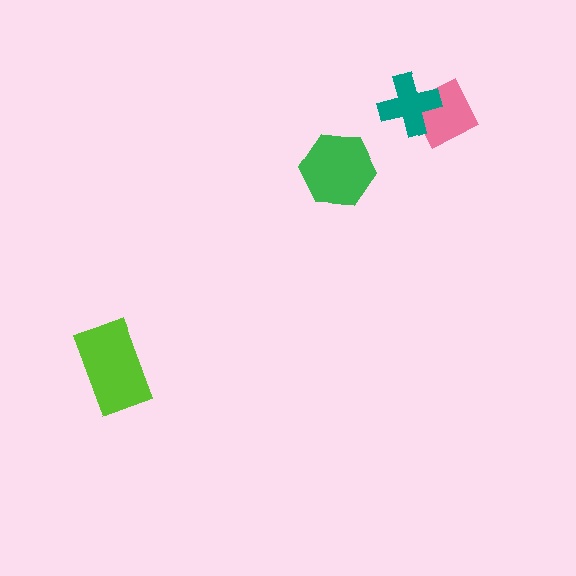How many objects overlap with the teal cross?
1 object overlaps with the teal cross.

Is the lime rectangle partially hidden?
No, no other shape covers it.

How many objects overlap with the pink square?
1 object overlaps with the pink square.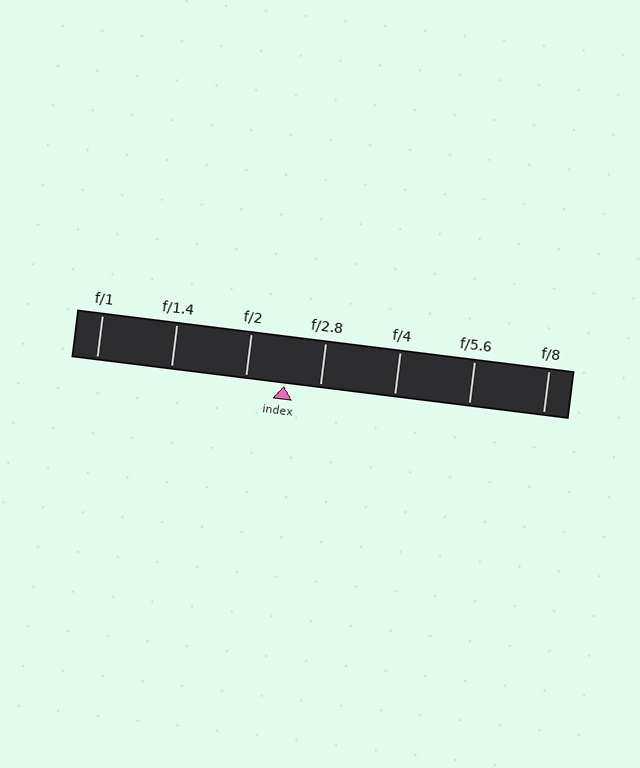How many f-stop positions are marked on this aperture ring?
There are 7 f-stop positions marked.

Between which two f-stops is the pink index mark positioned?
The index mark is between f/2 and f/2.8.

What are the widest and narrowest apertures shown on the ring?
The widest aperture shown is f/1 and the narrowest is f/8.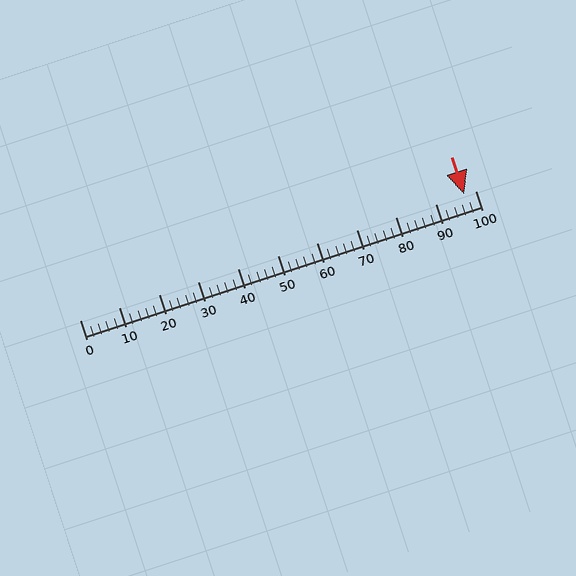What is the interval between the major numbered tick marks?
The major tick marks are spaced 10 units apart.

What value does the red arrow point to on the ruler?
The red arrow points to approximately 97.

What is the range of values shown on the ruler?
The ruler shows values from 0 to 100.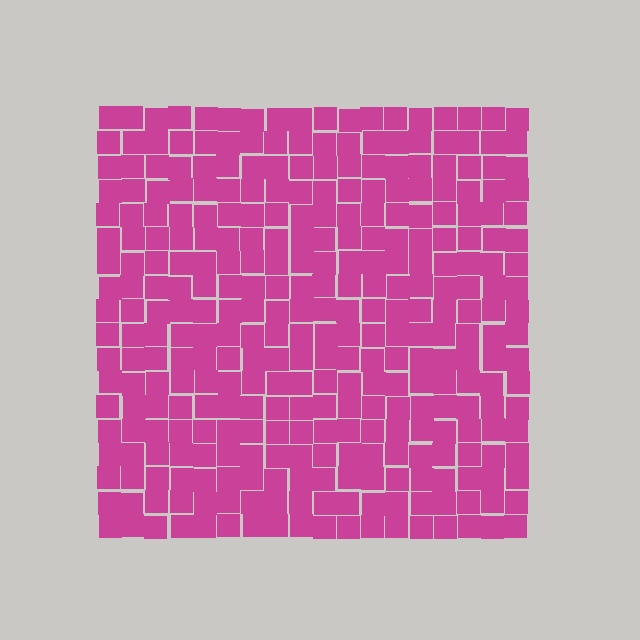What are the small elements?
The small elements are squares.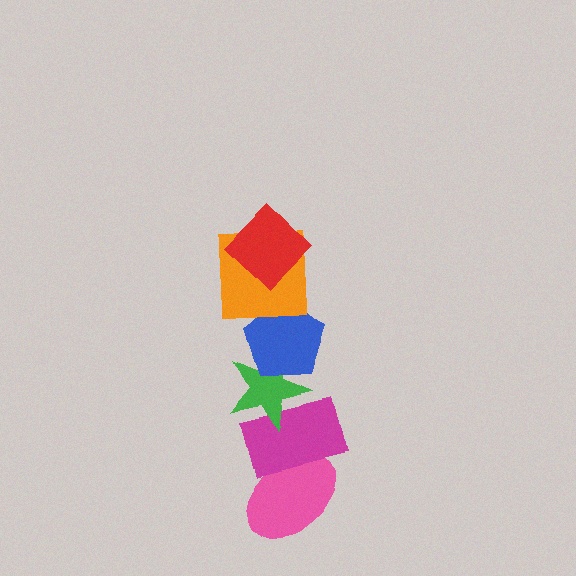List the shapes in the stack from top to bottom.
From top to bottom: the red diamond, the orange square, the blue pentagon, the green star, the magenta rectangle, the pink ellipse.